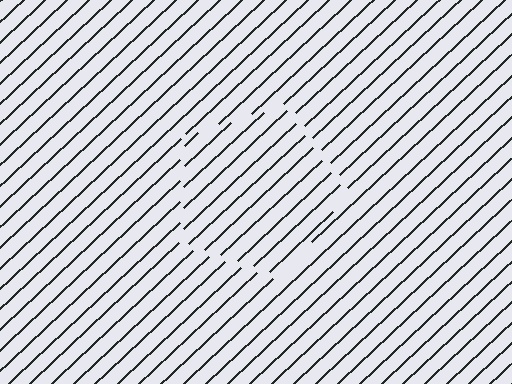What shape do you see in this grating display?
An illusory pentagon. The interior of the shape contains the same grating, shifted by half a period — the contour is defined by the phase discontinuity where line-ends from the inner and outer gratings abut.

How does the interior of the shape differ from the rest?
The interior of the shape contains the same grating, shifted by half a period — the contour is defined by the phase discontinuity where line-ends from the inner and outer gratings abut.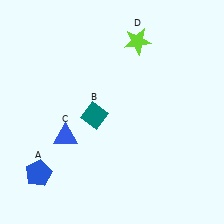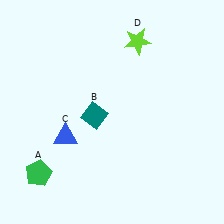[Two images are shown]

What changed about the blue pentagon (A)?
In Image 1, A is blue. In Image 2, it changed to green.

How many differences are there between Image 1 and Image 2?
There is 1 difference between the two images.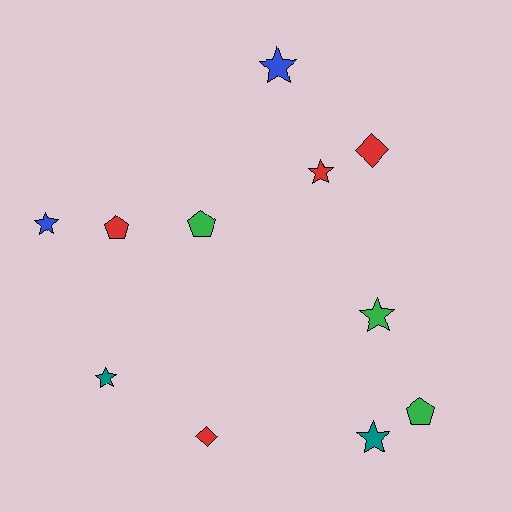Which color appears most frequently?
Red, with 4 objects.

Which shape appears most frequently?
Star, with 6 objects.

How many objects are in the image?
There are 11 objects.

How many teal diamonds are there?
There are no teal diamonds.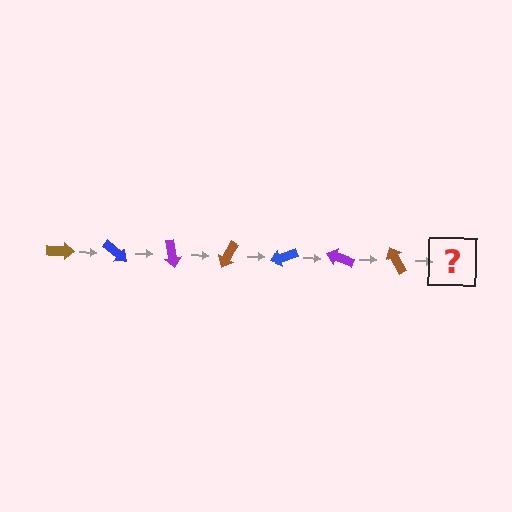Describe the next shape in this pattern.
It should be a blue arrow, rotated 280 degrees from the start.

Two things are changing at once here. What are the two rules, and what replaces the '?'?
The two rules are that it rotates 40 degrees each step and the color cycles through brown, blue, and purple. The '?' should be a blue arrow, rotated 280 degrees from the start.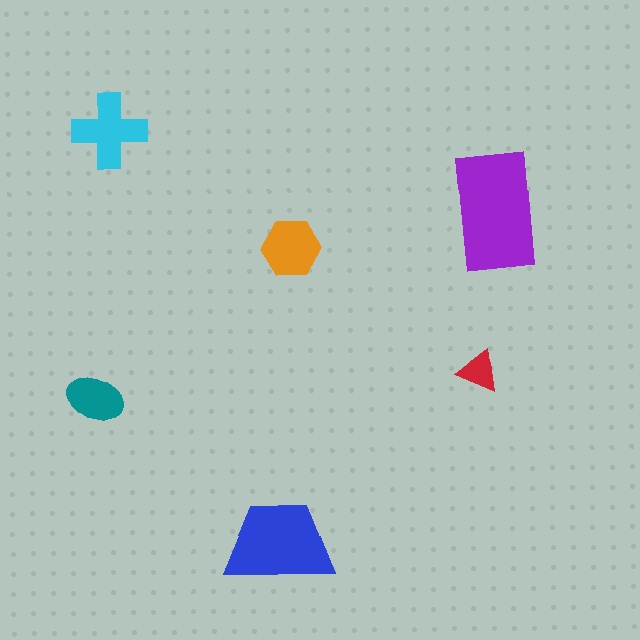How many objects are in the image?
There are 6 objects in the image.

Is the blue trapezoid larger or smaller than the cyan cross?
Larger.